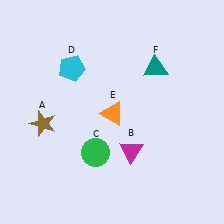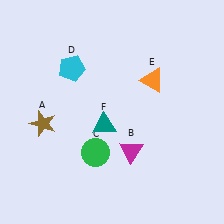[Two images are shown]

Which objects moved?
The objects that moved are: the orange triangle (E), the teal triangle (F).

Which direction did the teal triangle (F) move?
The teal triangle (F) moved down.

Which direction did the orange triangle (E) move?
The orange triangle (E) moved right.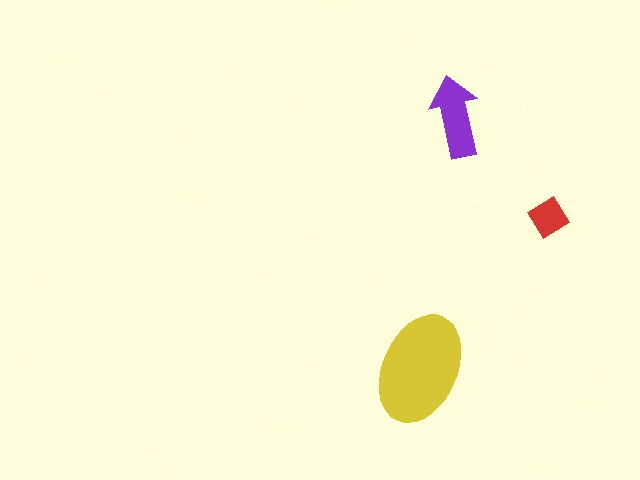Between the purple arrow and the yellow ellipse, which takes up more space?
The yellow ellipse.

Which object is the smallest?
The red diamond.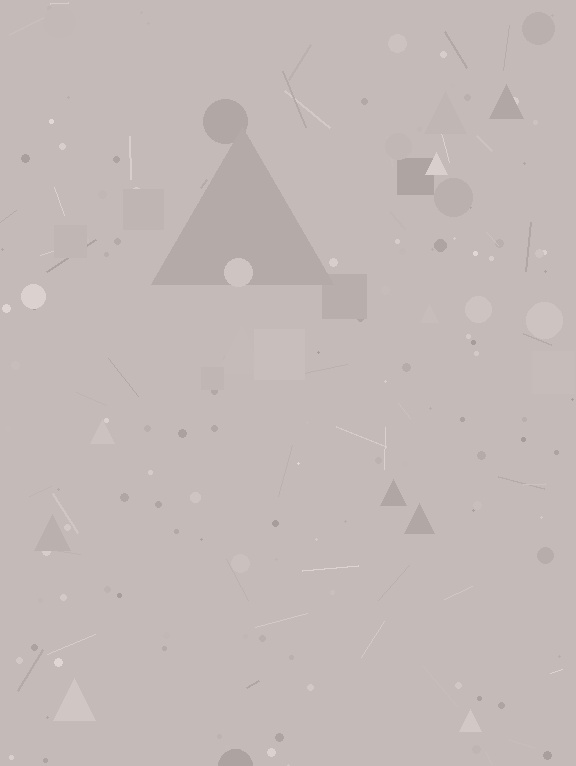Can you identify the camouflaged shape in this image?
The camouflaged shape is a triangle.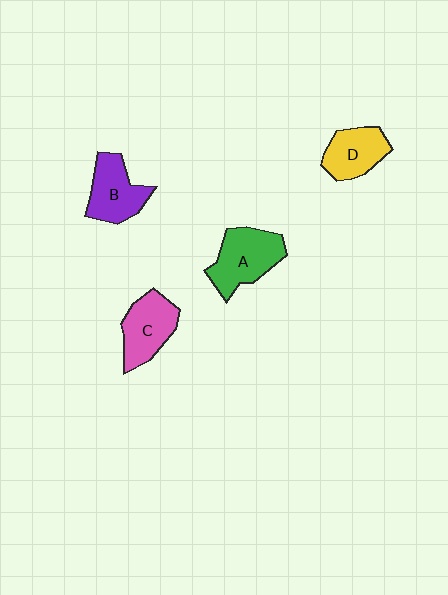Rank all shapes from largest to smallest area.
From largest to smallest: A (green), C (pink), B (purple), D (yellow).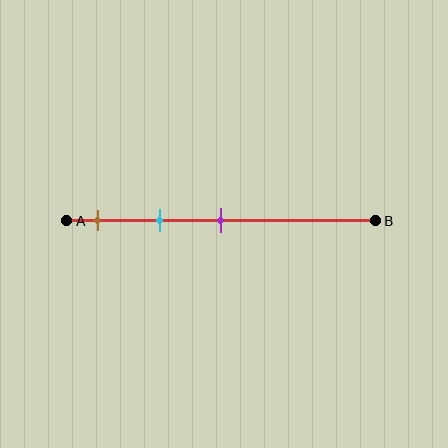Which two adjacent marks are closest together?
The brown and cyan marks are the closest adjacent pair.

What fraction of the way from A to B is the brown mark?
The brown mark is approximately 10% (0.1) of the way from A to B.